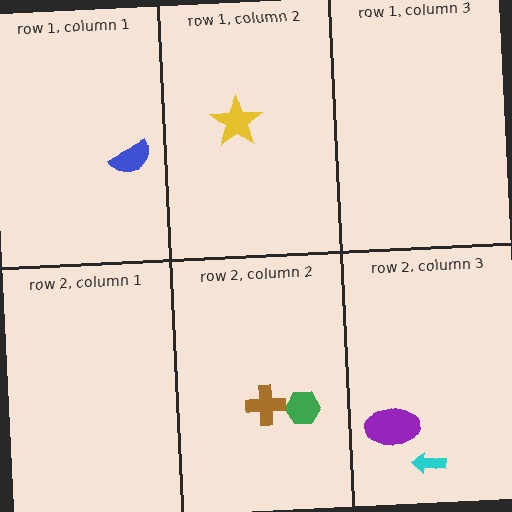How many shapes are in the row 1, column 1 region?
1.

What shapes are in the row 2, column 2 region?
The green hexagon, the brown cross.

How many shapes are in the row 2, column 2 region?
2.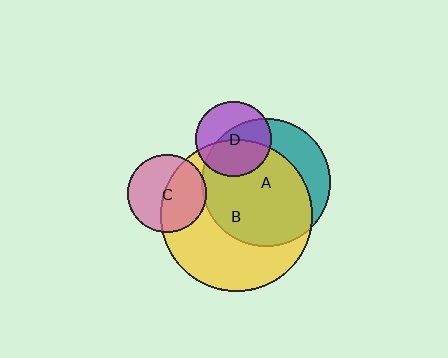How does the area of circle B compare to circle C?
Approximately 3.7 times.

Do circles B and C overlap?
Yes.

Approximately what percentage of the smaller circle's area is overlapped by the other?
Approximately 50%.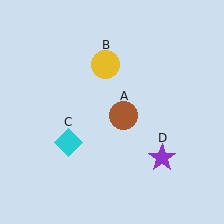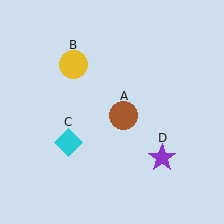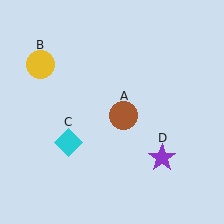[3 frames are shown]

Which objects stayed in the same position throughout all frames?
Brown circle (object A) and cyan diamond (object C) and purple star (object D) remained stationary.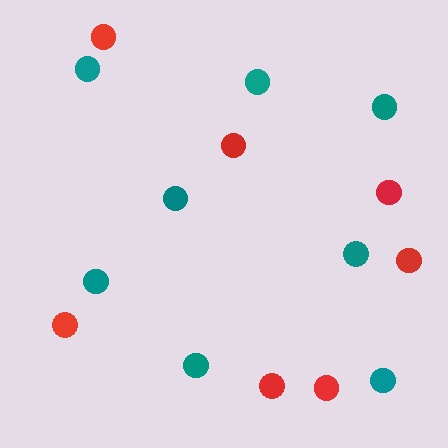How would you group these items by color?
There are 2 groups: one group of teal circles (8) and one group of red circles (7).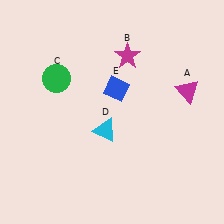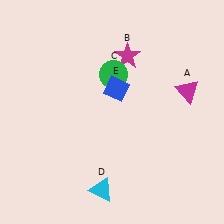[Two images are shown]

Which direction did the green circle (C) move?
The green circle (C) moved right.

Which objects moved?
The objects that moved are: the green circle (C), the cyan triangle (D).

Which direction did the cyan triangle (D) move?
The cyan triangle (D) moved down.